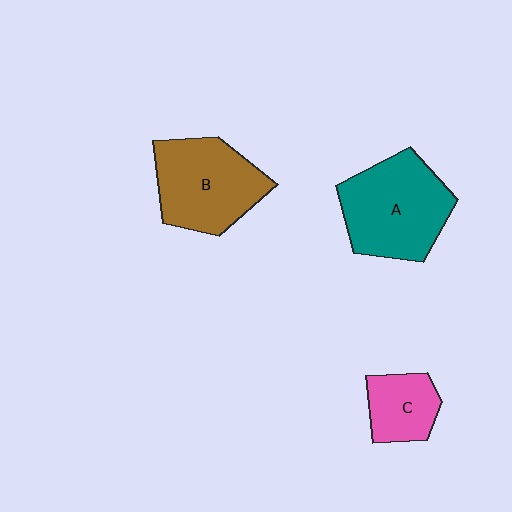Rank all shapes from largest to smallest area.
From largest to smallest: A (teal), B (brown), C (pink).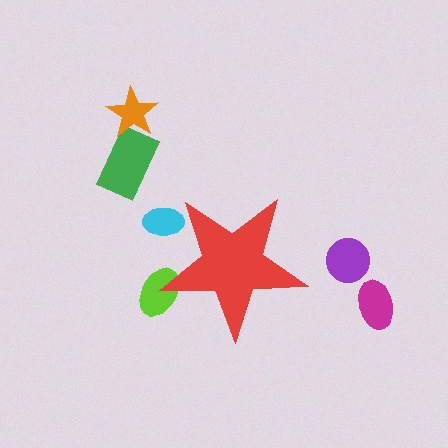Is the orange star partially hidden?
No, the orange star is fully visible.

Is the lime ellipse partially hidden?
Yes, the lime ellipse is partially hidden behind the red star.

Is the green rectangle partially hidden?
No, the green rectangle is fully visible.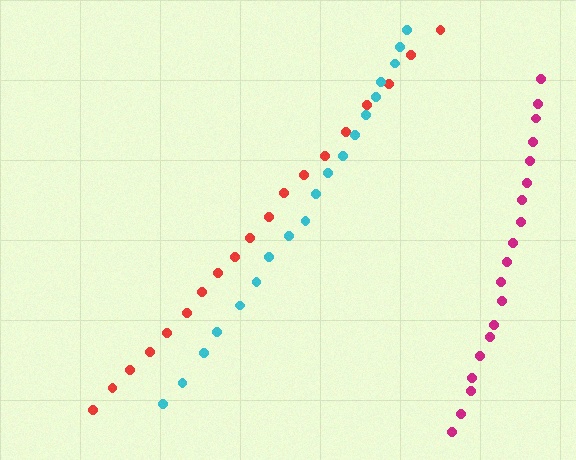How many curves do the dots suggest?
There are 3 distinct paths.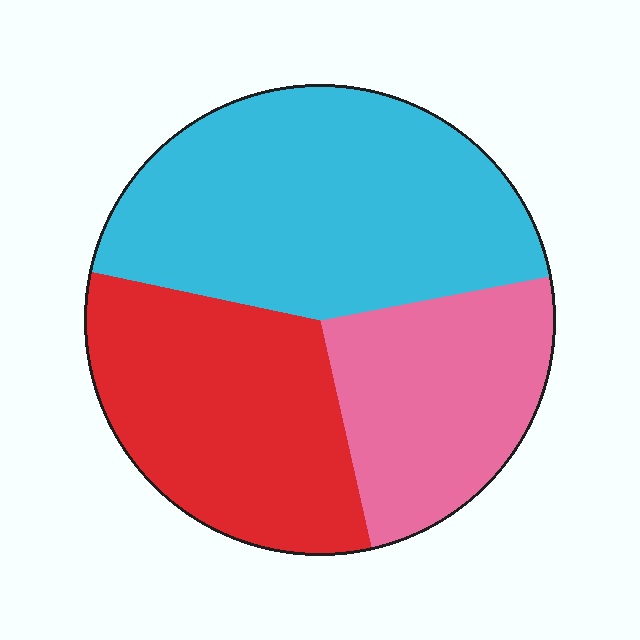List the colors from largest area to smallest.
From largest to smallest: cyan, red, pink.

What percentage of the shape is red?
Red covers around 30% of the shape.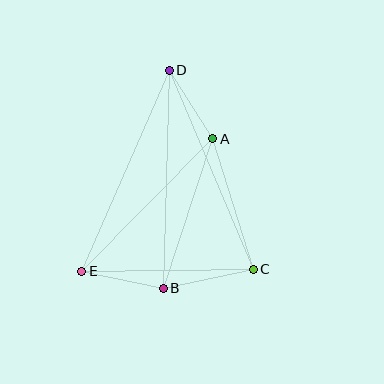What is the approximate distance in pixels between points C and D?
The distance between C and D is approximately 216 pixels.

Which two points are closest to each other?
Points A and D are closest to each other.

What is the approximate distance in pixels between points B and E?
The distance between B and E is approximately 83 pixels.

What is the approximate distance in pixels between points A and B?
The distance between A and B is approximately 157 pixels.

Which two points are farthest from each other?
Points D and E are farthest from each other.